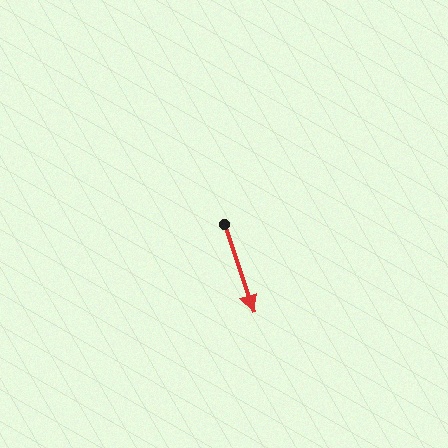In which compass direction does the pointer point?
South.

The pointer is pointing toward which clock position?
Roughly 5 o'clock.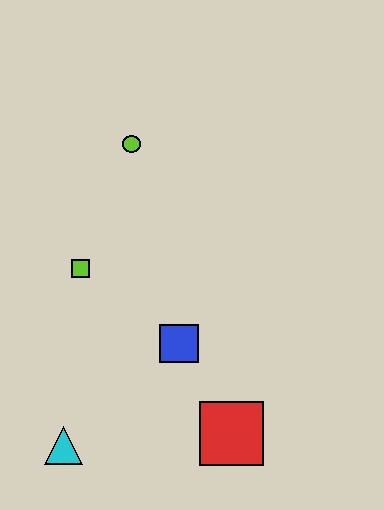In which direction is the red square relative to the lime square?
The red square is below the lime square.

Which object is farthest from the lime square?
The red square is farthest from the lime square.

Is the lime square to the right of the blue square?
No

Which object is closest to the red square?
The blue square is closest to the red square.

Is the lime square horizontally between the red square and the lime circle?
No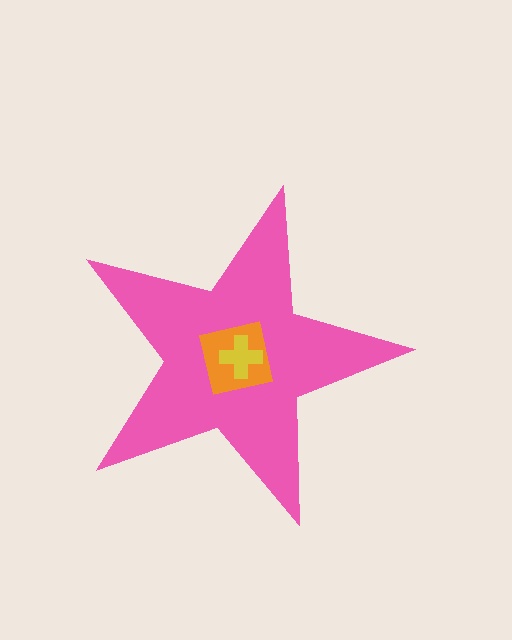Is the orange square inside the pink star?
Yes.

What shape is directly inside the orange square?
The yellow cross.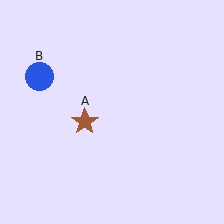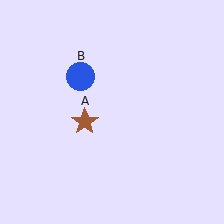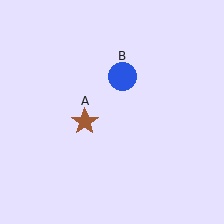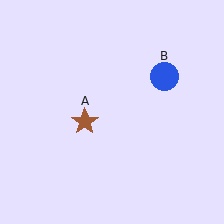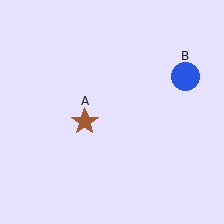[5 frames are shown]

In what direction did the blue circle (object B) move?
The blue circle (object B) moved right.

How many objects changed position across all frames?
1 object changed position: blue circle (object B).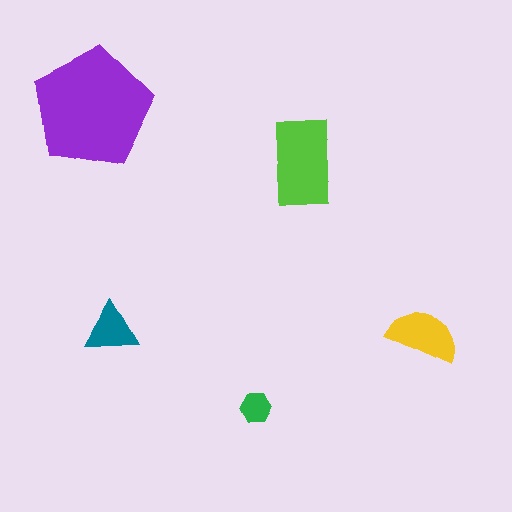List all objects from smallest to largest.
The green hexagon, the teal triangle, the yellow semicircle, the lime rectangle, the purple pentagon.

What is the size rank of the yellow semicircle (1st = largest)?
3rd.